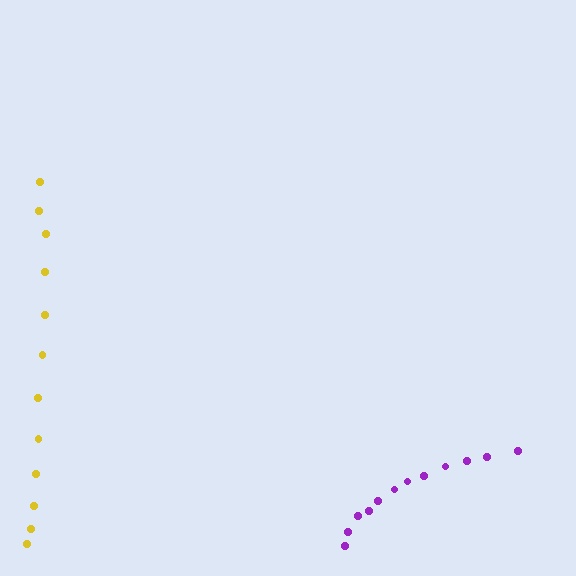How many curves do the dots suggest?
There are 2 distinct paths.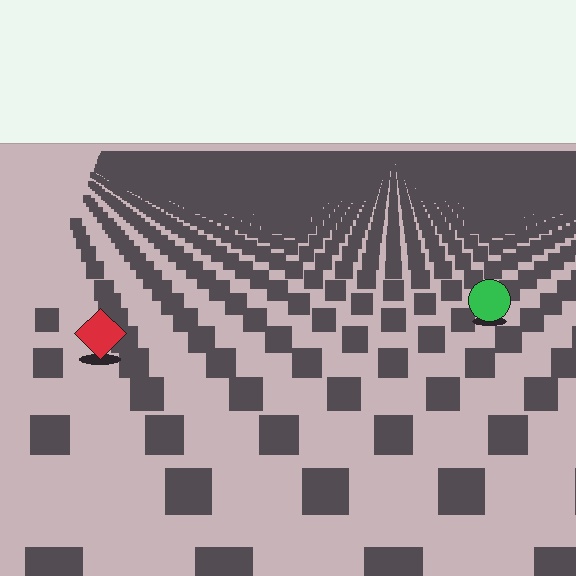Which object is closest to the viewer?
The red diamond is closest. The texture marks near it are larger and more spread out.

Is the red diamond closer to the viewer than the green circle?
Yes. The red diamond is closer — you can tell from the texture gradient: the ground texture is coarser near it.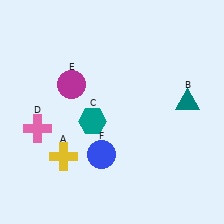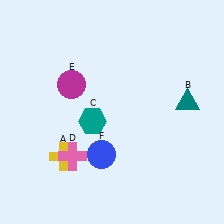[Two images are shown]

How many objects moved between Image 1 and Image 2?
1 object moved between the two images.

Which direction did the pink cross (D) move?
The pink cross (D) moved right.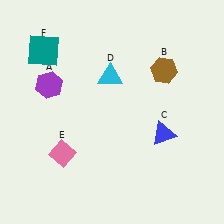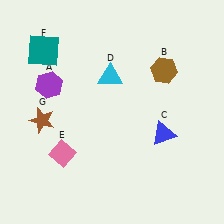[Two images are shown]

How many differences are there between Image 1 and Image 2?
There is 1 difference between the two images.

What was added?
A brown star (G) was added in Image 2.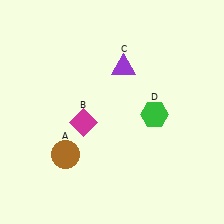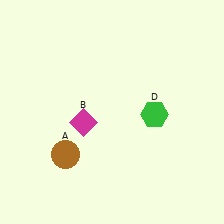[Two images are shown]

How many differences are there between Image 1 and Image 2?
There is 1 difference between the two images.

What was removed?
The purple triangle (C) was removed in Image 2.